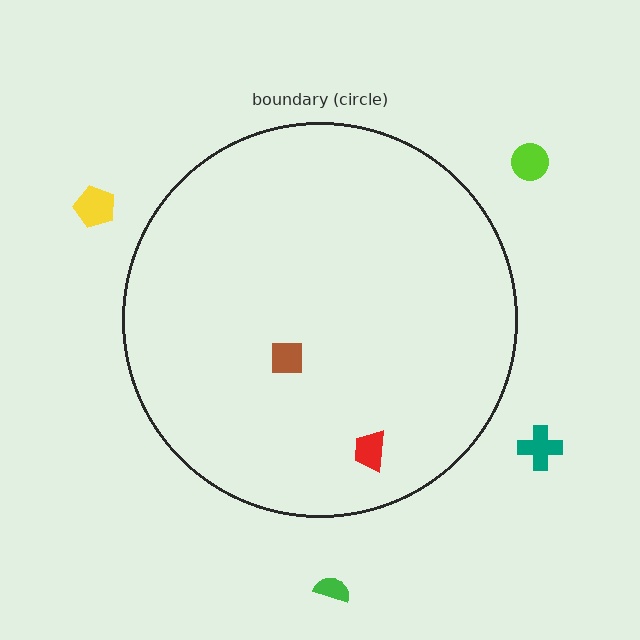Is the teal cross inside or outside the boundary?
Outside.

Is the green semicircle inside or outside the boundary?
Outside.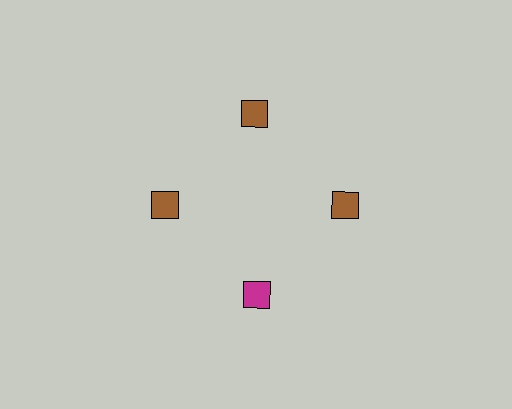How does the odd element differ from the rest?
It has a different color: magenta instead of brown.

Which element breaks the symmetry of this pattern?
The magenta diamond at roughly the 6 o'clock position breaks the symmetry. All other shapes are brown diamonds.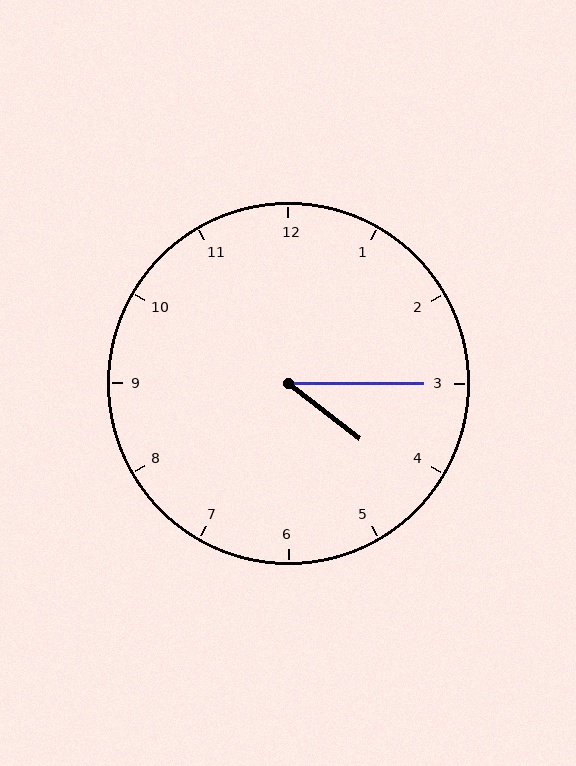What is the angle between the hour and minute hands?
Approximately 38 degrees.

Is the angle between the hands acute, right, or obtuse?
It is acute.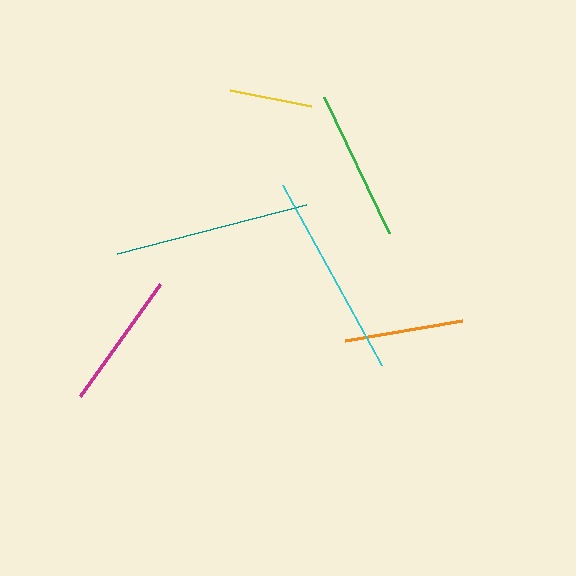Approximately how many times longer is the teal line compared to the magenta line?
The teal line is approximately 1.4 times the length of the magenta line.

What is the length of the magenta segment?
The magenta segment is approximately 138 pixels long.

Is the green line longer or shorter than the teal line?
The teal line is longer than the green line.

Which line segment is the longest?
The cyan line is the longest at approximately 206 pixels.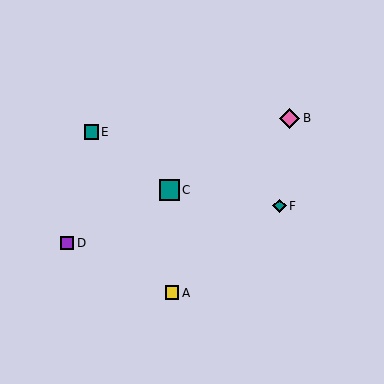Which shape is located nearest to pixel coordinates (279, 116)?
The pink diamond (labeled B) at (290, 118) is nearest to that location.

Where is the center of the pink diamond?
The center of the pink diamond is at (290, 118).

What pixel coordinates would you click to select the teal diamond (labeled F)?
Click at (279, 206) to select the teal diamond F.